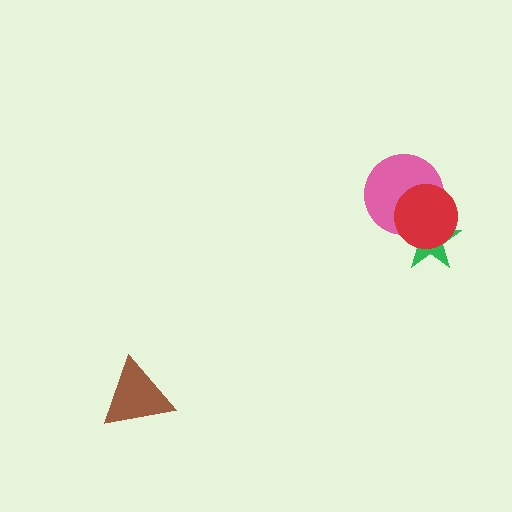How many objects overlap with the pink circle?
2 objects overlap with the pink circle.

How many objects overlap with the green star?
2 objects overlap with the green star.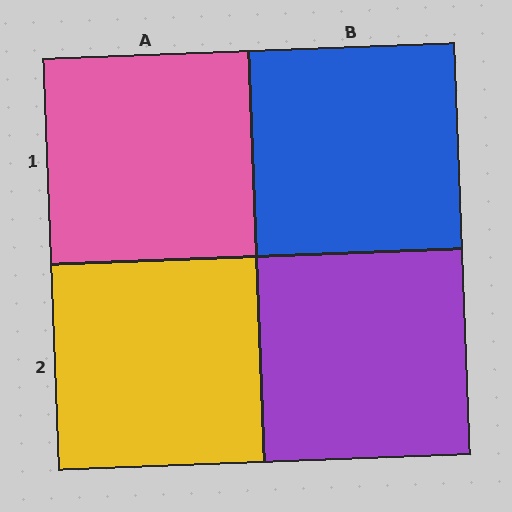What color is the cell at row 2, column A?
Yellow.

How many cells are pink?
1 cell is pink.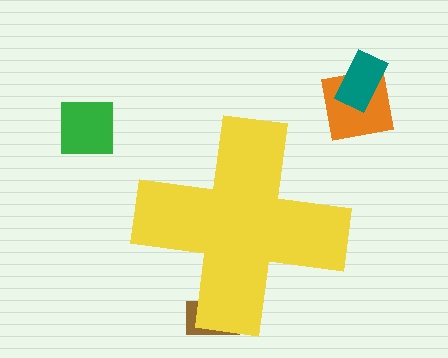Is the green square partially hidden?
No, the green square is fully visible.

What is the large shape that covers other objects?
A yellow cross.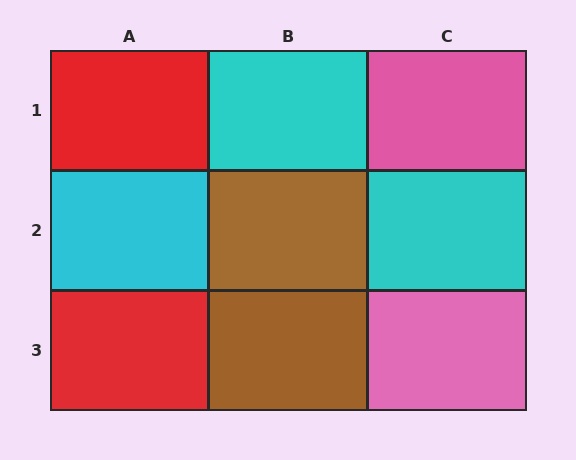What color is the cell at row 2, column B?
Brown.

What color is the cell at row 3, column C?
Pink.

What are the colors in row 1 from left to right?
Red, cyan, pink.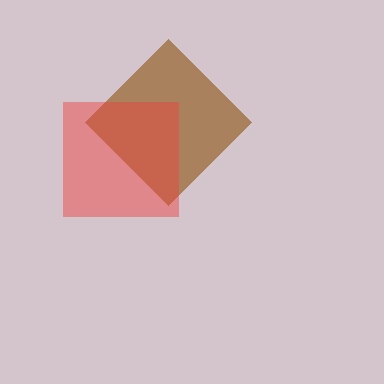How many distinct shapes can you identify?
There are 2 distinct shapes: a brown diamond, a red square.